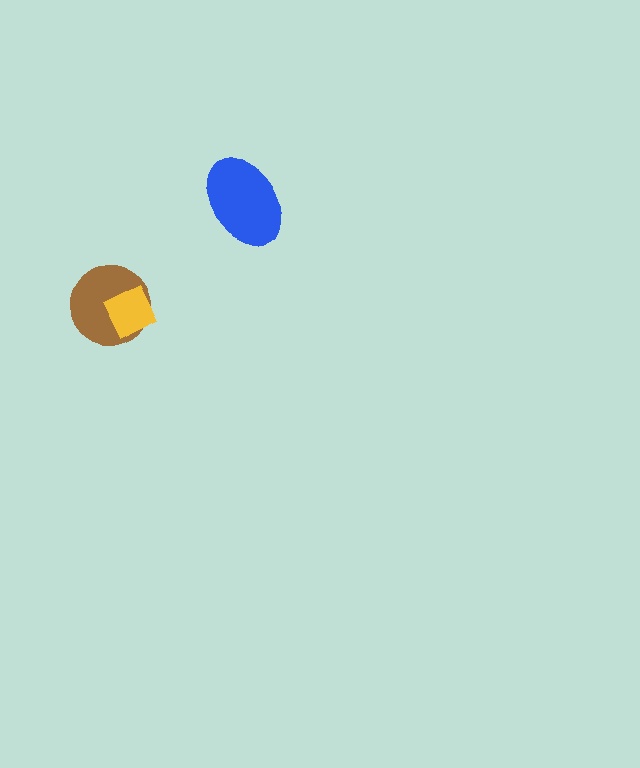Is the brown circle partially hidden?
Yes, it is partially covered by another shape.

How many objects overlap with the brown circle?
1 object overlaps with the brown circle.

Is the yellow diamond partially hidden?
No, no other shape covers it.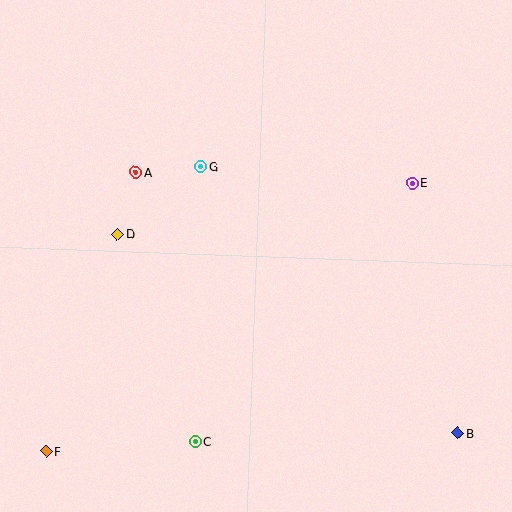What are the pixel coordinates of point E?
Point E is at (412, 183).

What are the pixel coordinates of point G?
Point G is at (201, 167).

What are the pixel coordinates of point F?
Point F is at (46, 451).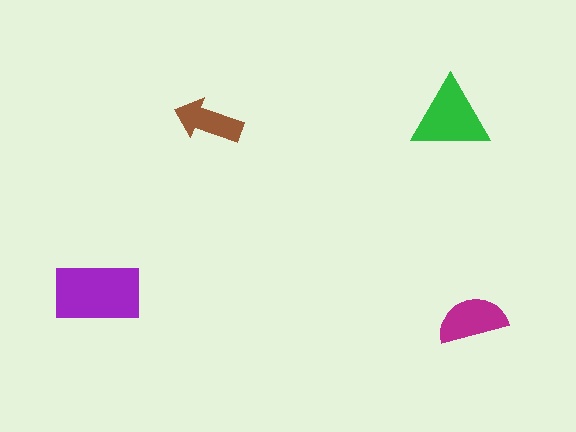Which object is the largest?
The purple rectangle.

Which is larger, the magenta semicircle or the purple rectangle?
The purple rectangle.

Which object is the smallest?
The brown arrow.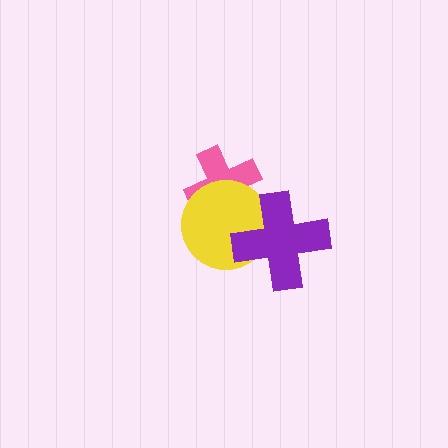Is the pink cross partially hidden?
Yes, it is partially covered by another shape.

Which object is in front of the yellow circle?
The purple cross is in front of the yellow circle.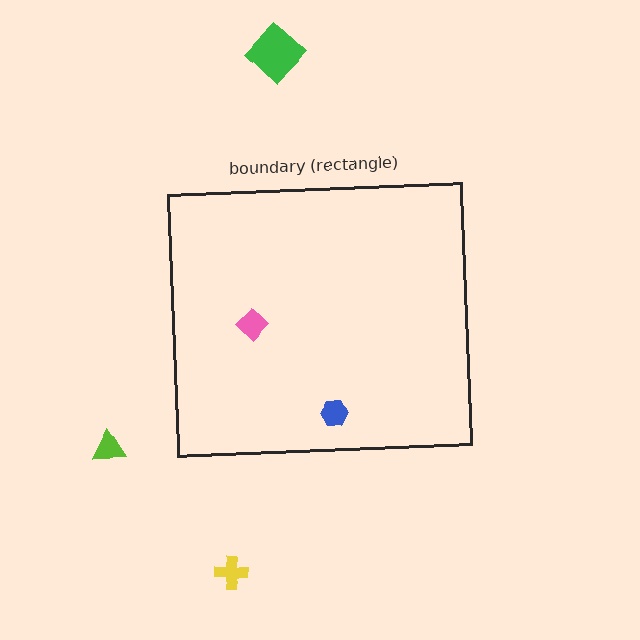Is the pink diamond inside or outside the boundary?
Inside.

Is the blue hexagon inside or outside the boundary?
Inside.